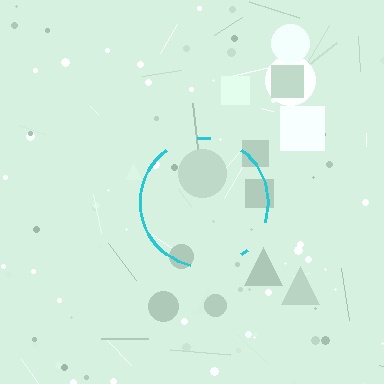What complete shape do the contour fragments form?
The contour fragments form a circle.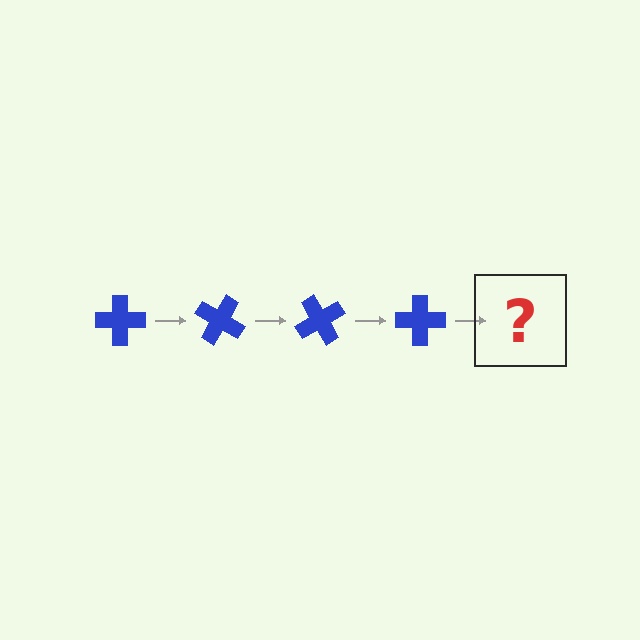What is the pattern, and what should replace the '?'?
The pattern is that the cross rotates 30 degrees each step. The '?' should be a blue cross rotated 120 degrees.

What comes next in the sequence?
The next element should be a blue cross rotated 120 degrees.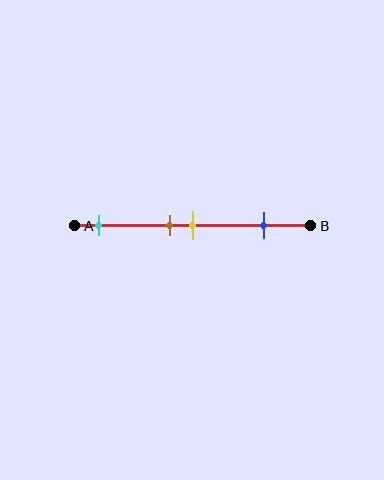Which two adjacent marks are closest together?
The brown and yellow marks are the closest adjacent pair.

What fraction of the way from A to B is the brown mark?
The brown mark is approximately 40% (0.4) of the way from A to B.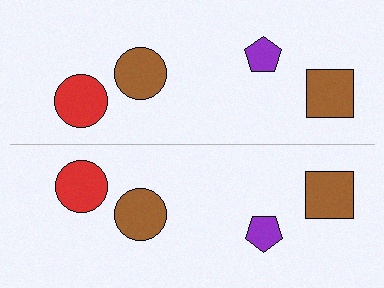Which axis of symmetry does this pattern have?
The pattern has a horizontal axis of symmetry running through the center of the image.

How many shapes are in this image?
There are 8 shapes in this image.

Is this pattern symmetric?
Yes, this pattern has bilateral (reflection) symmetry.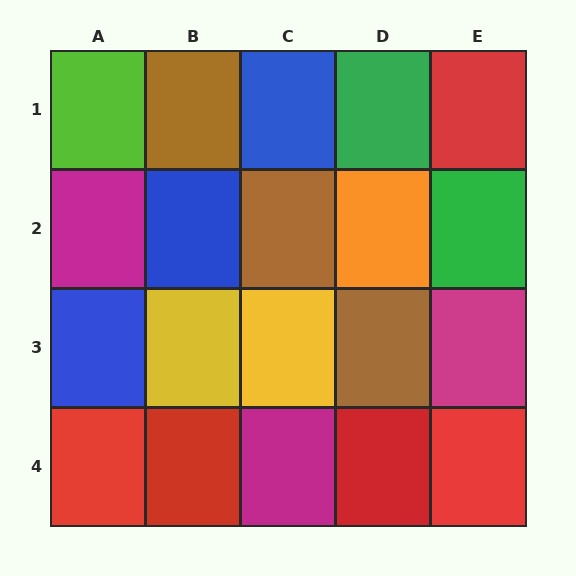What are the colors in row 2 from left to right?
Magenta, blue, brown, orange, green.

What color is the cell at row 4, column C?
Magenta.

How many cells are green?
2 cells are green.